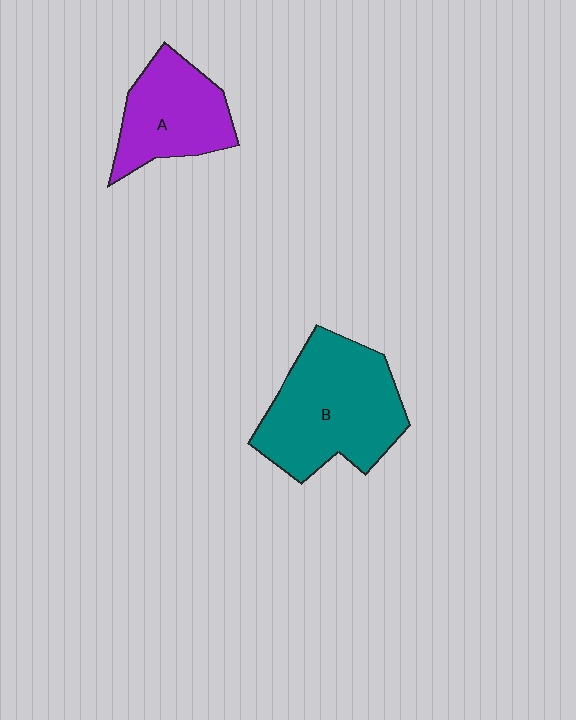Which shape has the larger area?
Shape B (teal).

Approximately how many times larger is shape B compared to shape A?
Approximately 1.5 times.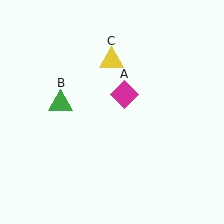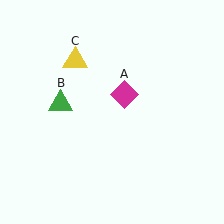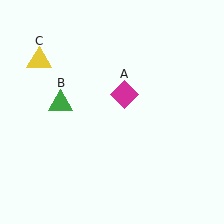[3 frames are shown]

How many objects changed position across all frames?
1 object changed position: yellow triangle (object C).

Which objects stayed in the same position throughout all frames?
Magenta diamond (object A) and green triangle (object B) remained stationary.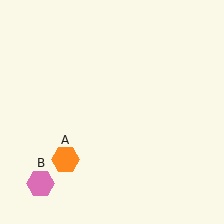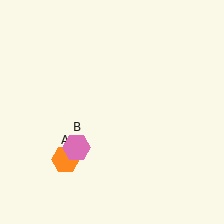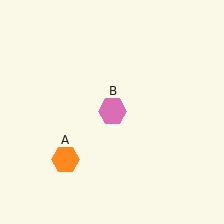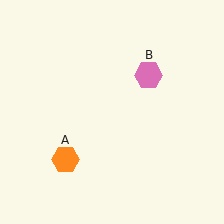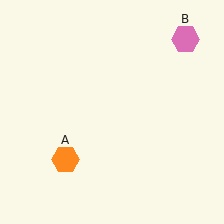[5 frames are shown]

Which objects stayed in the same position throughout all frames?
Orange hexagon (object A) remained stationary.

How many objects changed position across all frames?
1 object changed position: pink hexagon (object B).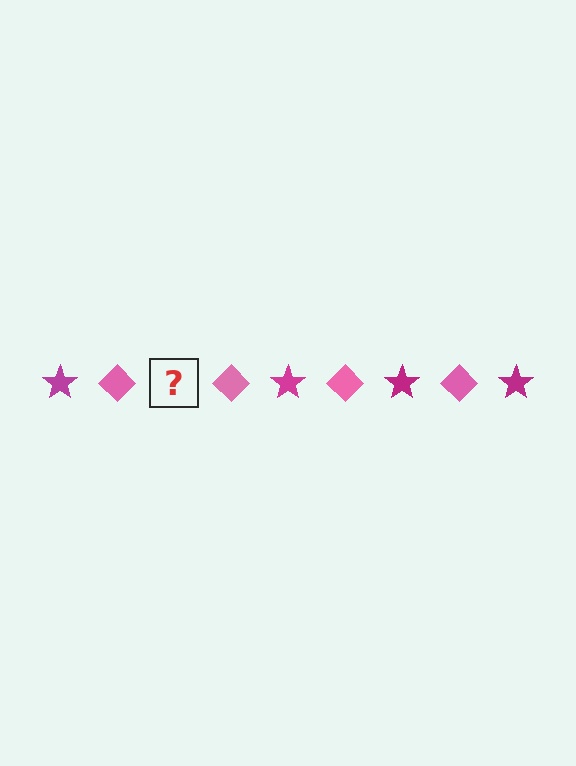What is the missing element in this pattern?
The missing element is a magenta star.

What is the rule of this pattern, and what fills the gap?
The rule is that the pattern alternates between magenta star and pink diamond. The gap should be filled with a magenta star.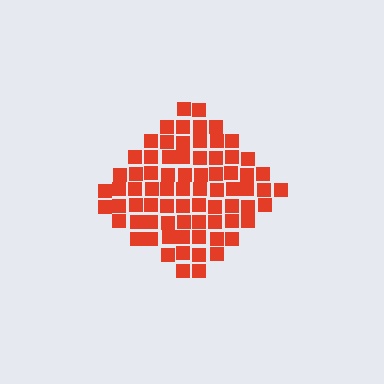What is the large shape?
The large shape is a diamond.